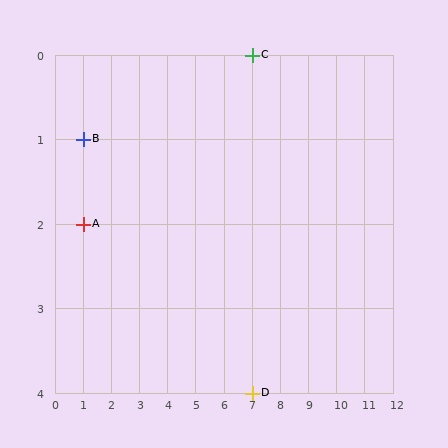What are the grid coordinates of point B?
Point B is at grid coordinates (1, 1).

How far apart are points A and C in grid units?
Points A and C are 6 columns and 2 rows apart (about 6.3 grid units diagonally).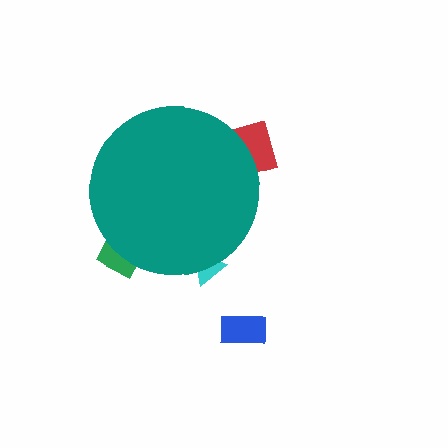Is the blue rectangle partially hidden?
No, the blue rectangle is fully visible.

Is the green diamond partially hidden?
Yes, the green diamond is partially hidden behind the teal circle.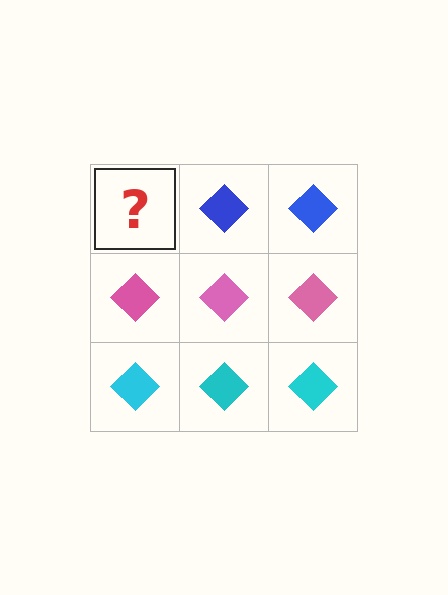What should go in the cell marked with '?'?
The missing cell should contain a blue diamond.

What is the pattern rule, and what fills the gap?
The rule is that each row has a consistent color. The gap should be filled with a blue diamond.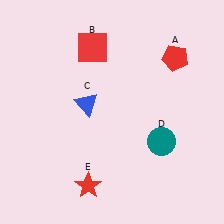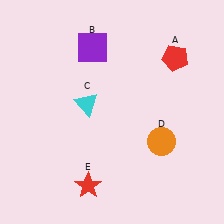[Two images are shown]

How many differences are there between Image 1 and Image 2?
There are 3 differences between the two images.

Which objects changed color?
B changed from red to purple. C changed from blue to cyan. D changed from teal to orange.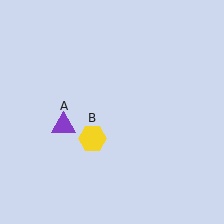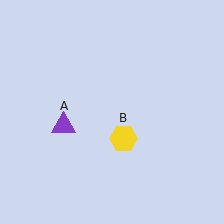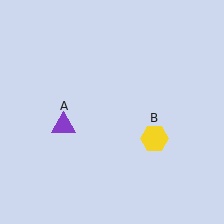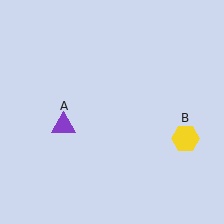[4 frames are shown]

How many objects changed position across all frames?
1 object changed position: yellow hexagon (object B).